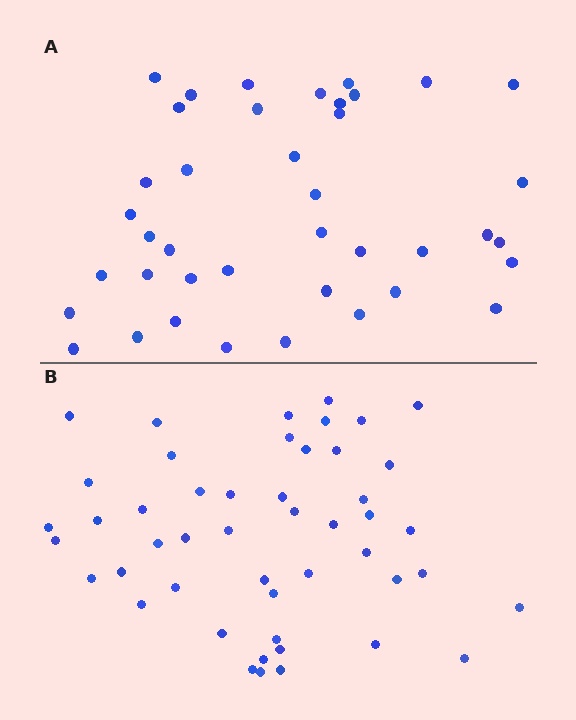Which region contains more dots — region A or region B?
Region B (the bottom region) has more dots.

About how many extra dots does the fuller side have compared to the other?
Region B has roughly 8 or so more dots than region A.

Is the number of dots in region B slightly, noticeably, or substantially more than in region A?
Region B has only slightly more — the two regions are fairly close. The ratio is roughly 1.2 to 1.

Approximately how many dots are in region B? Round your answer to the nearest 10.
About 50 dots. (The exact count is 48, which rounds to 50.)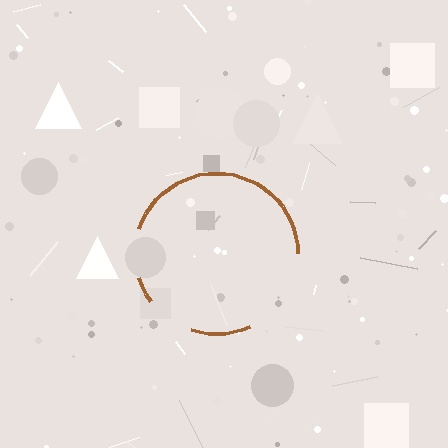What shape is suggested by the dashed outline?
The dashed outline suggests a circle.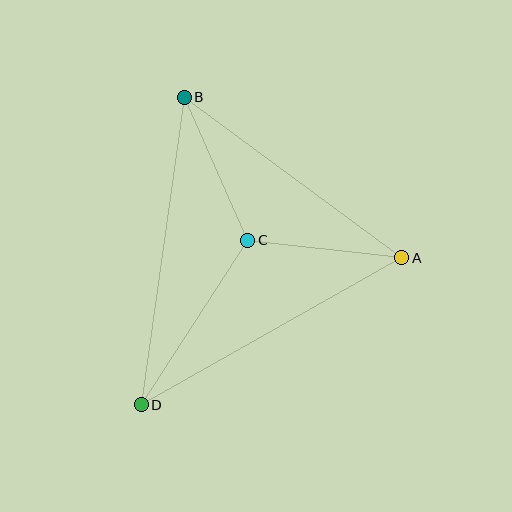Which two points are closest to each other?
Points A and C are closest to each other.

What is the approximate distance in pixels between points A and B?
The distance between A and B is approximately 270 pixels.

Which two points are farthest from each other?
Points B and D are farthest from each other.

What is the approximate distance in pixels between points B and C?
The distance between B and C is approximately 156 pixels.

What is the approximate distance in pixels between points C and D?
The distance between C and D is approximately 196 pixels.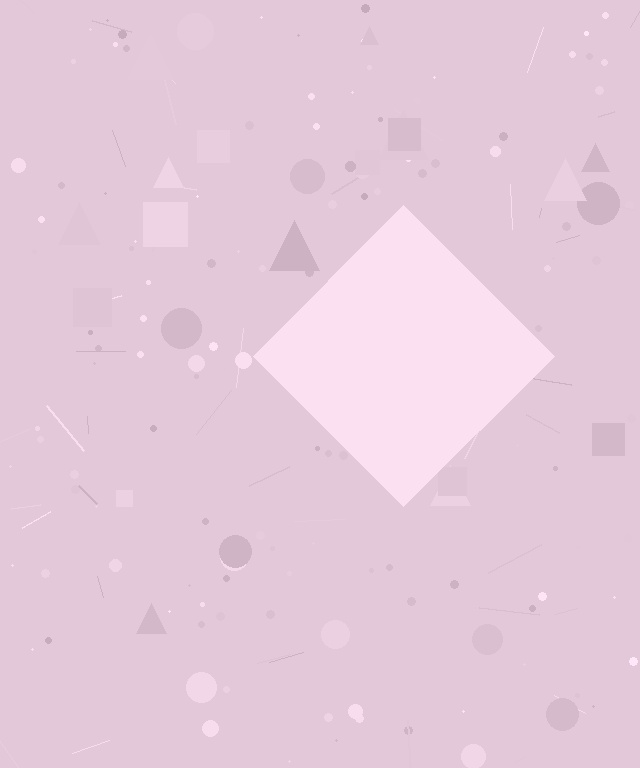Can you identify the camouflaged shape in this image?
The camouflaged shape is a diamond.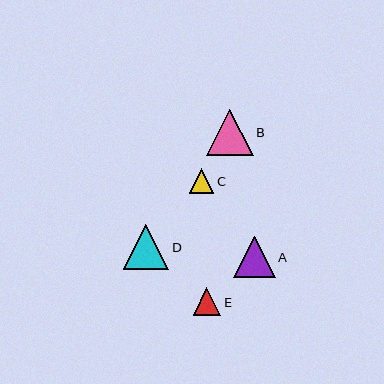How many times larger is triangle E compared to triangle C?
Triangle E is approximately 1.1 times the size of triangle C.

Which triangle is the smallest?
Triangle C is the smallest with a size of approximately 25 pixels.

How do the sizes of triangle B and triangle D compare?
Triangle B and triangle D are approximately the same size.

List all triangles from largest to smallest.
From largest to smallest: B, D, A, E, C.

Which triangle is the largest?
Triangle B is the largest with a size of approximately 47 pixels.